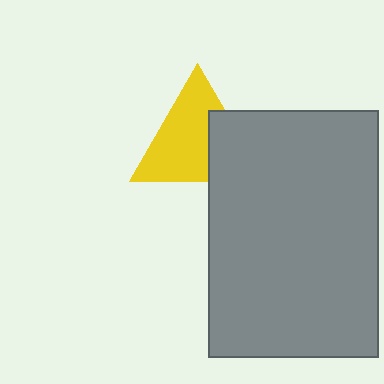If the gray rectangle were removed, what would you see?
You would see the complete yellow triangle.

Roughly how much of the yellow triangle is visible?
Most of it is visible (roughly 66%).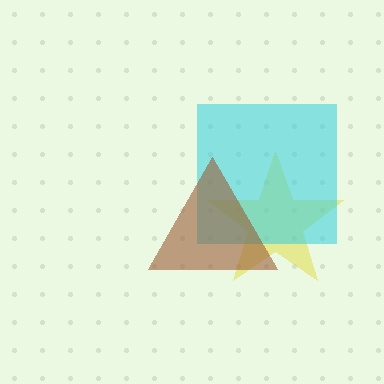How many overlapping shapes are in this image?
There are 3 overlapping shapes in the image.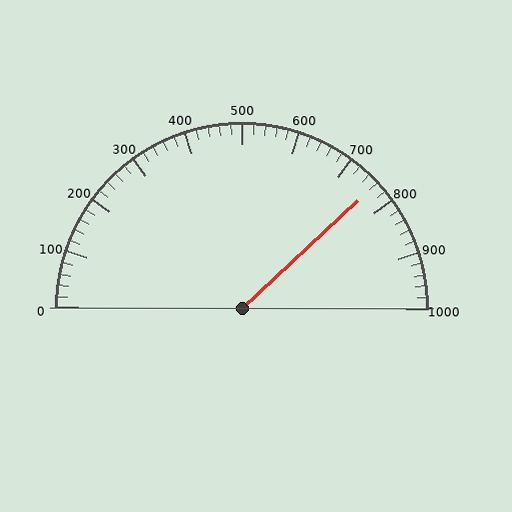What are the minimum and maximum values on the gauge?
The gauge ranges from 0 to 1000.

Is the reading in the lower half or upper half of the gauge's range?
The reading is in the upper half of the range (0 to 1000).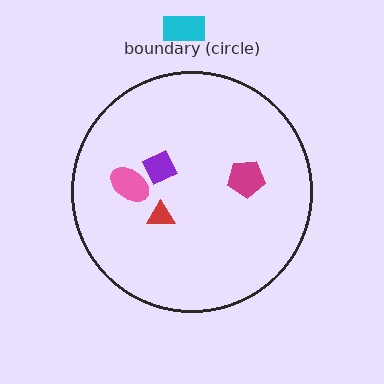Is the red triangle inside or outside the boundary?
Inside.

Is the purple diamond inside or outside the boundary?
Inside.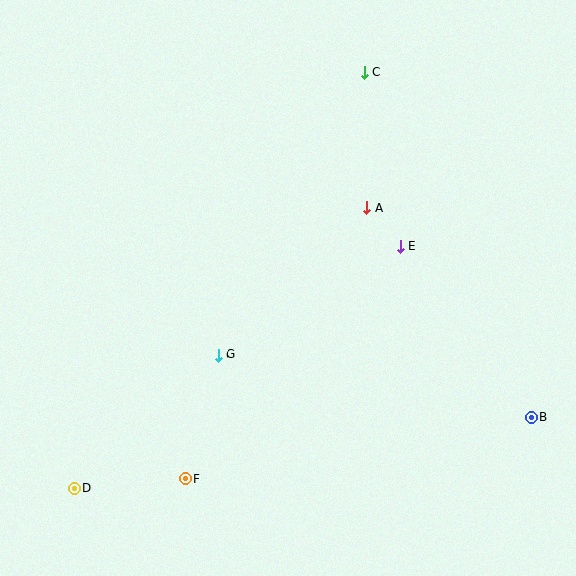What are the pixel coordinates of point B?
Point B is at (531, 417).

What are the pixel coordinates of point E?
Point E is at (400, 246).